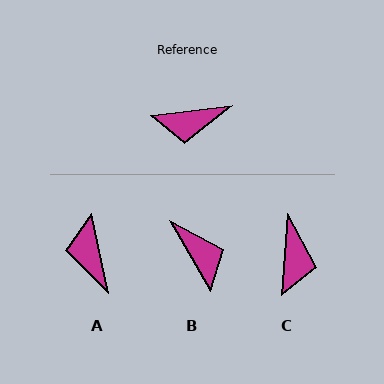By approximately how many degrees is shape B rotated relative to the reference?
Approximately 112 degrees counter-clockwise.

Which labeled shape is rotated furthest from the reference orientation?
B, about 112 degrees away.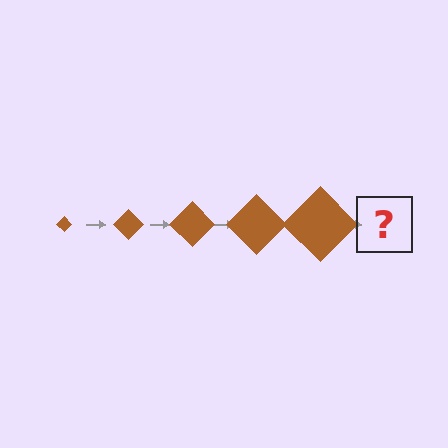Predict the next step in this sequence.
The next step is a brown diamond, larger than the previous one.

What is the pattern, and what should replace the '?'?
The pattern is that the diamond gets progressively larger each step. The '?' should be a brown diamond, larger than the previous one.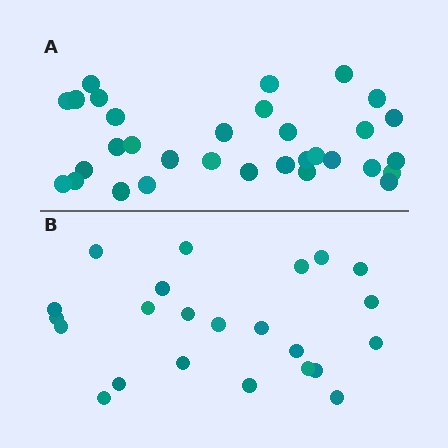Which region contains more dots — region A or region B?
Region A (the top region) has more dots.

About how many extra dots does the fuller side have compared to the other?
Region A has roughly 8 or so more dots than region B.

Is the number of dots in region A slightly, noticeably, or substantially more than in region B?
Region A has noticeably more, but not dramatically so. The ratio is roughly 1.4 to 1.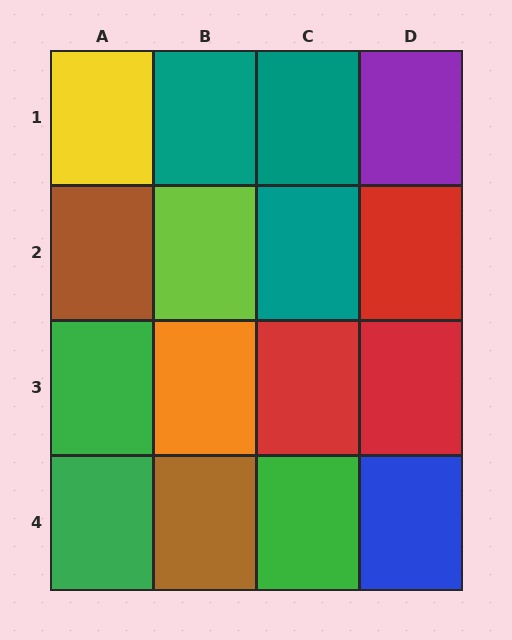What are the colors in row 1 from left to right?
Yellow, teal, teal, purple.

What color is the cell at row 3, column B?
Orange.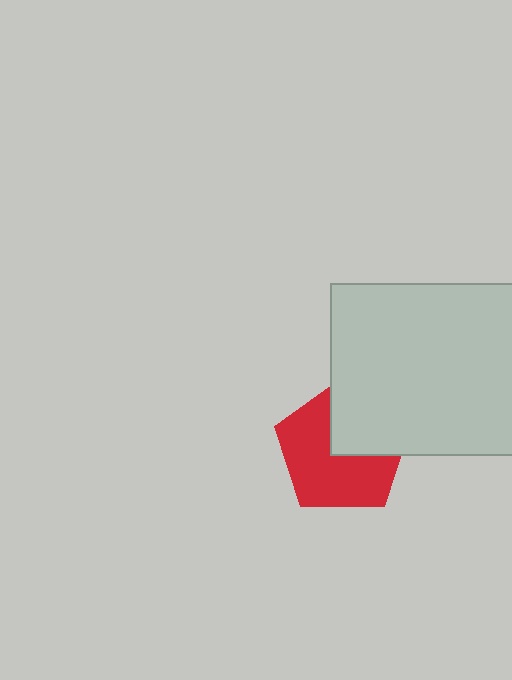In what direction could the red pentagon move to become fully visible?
The red pentagon could move toward the lower-left. That would shift it out from behind the light gray rectangle entirely.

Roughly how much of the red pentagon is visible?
About half of it is visible (roughly 64%).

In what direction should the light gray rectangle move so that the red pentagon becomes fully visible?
The light gray rectangle should move toward the upper-right. That is the shortest direction to clear the overlap and leave the red pentagon fully visible.